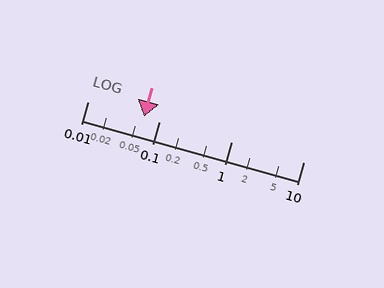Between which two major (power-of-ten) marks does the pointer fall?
The pointer is between 0.01 and 0.1.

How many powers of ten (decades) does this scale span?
The scale spans 3 decades, from 0.01 to 10.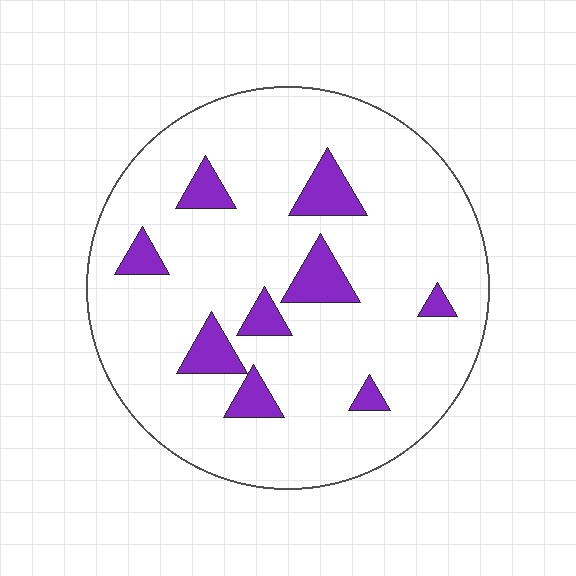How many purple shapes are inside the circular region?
9.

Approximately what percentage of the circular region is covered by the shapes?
Approximately 10%.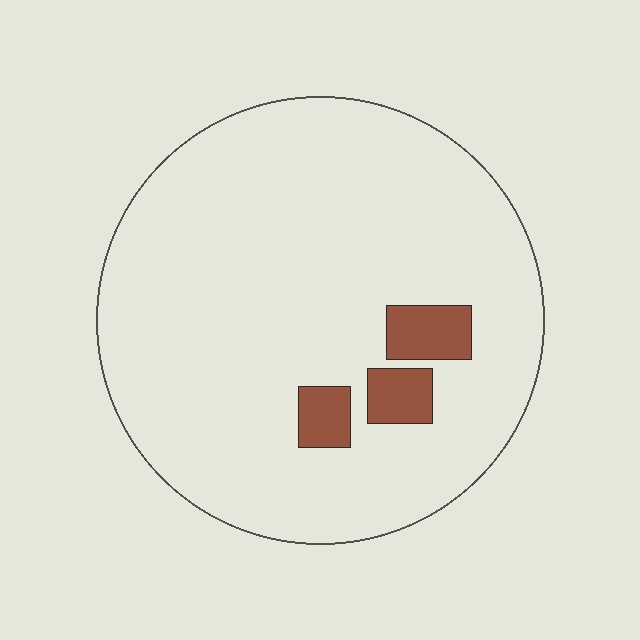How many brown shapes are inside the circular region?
3.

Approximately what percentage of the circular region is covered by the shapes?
Approximately 5%.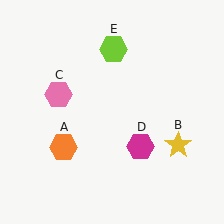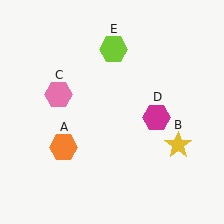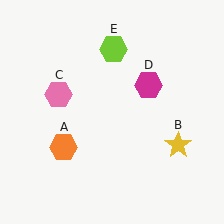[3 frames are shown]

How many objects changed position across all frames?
1 object changed position: magenta hexagon (object D).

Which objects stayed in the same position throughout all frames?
Orange hexagon (object A) and yellow star (object B) and pink hexagon (object C) and lime hexagon (object E) remained stationary.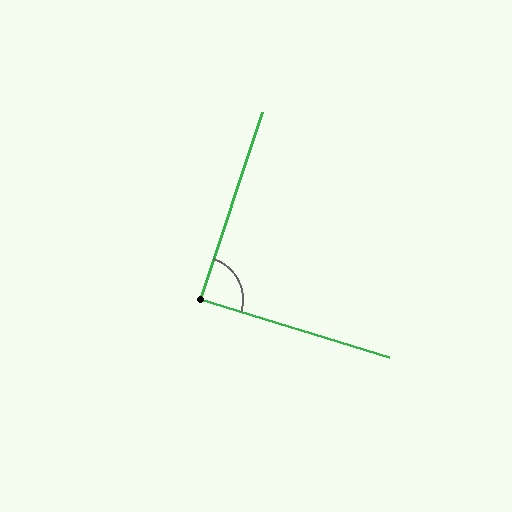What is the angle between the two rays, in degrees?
Approximately 89 degrees.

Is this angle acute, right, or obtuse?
It is approximately a right angle.